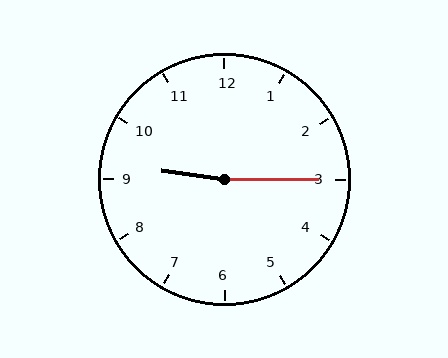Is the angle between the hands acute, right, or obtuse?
It is obtuse.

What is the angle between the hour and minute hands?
Approximately 172 degrees.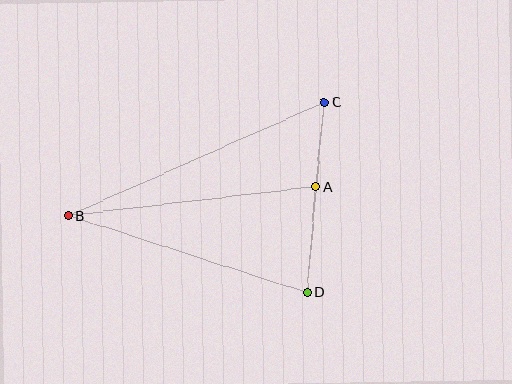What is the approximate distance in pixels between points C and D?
The distance between C and D is approximately 191 pixels.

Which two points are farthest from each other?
Points B and C are farthest from each other.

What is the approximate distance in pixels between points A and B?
The distance between A and B is approximately 249 pixels.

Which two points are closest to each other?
Points A and C are closest to each other.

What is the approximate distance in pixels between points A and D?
The distance between A and D is approximately 106 pixels.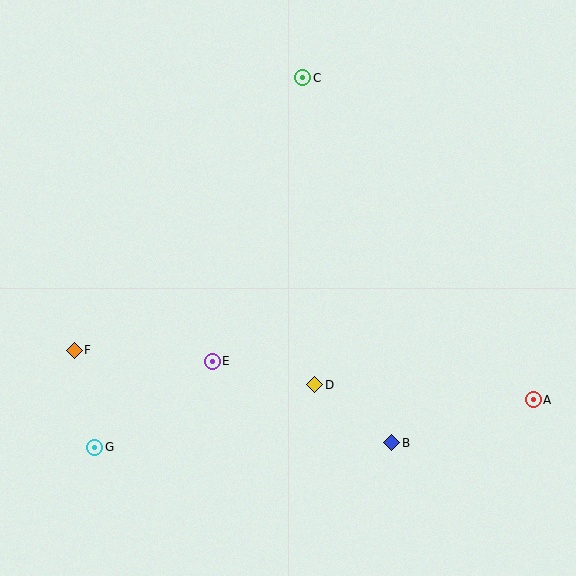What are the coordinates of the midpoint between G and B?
The midpoint between G and B is at (243, 445).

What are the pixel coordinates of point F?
Point F is at (74, 350).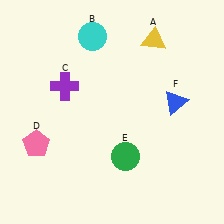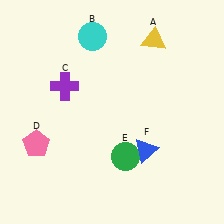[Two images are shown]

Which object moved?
The blue triangle (F) moved down.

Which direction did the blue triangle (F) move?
The blue triangle (F) moved down.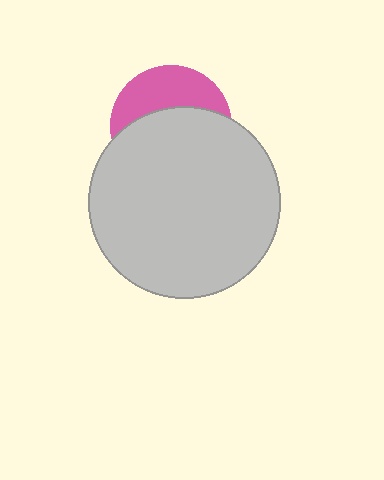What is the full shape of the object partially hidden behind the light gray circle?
The partially hidden object is a pink circle.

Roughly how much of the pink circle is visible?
A small part of it is visible (roughly 37%).